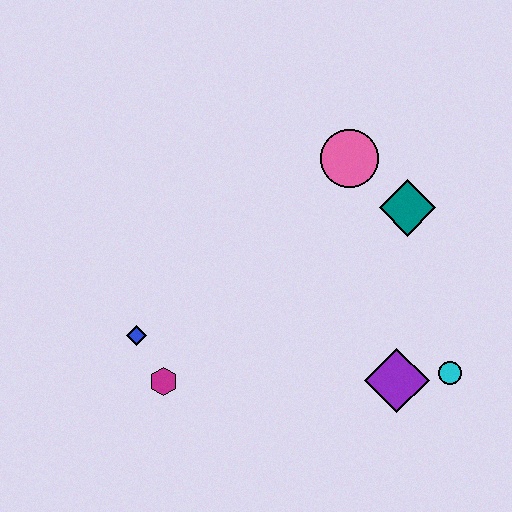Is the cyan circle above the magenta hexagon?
Yes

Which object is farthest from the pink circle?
The magenta hexagon is farthest from the pink circle.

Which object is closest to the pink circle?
The teal diamond is closest to the pink circle.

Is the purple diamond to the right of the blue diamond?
Yes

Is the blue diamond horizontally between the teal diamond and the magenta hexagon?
No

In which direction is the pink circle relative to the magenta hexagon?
The pink circle is above the magenta hexagon.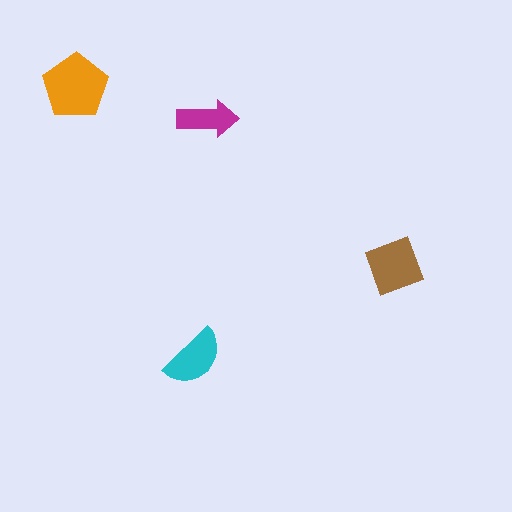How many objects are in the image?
There are 4 objects in the image.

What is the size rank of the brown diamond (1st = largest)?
2nd.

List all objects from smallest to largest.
The magenta arrow, the cyan semicircle, the brown diamond, the orange pentagon.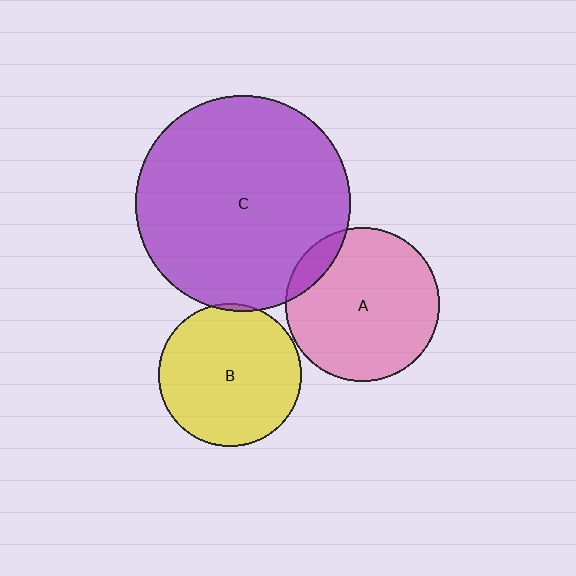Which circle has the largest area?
Circle C (purple).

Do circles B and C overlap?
Yes.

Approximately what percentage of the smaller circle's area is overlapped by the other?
Approximately 5%.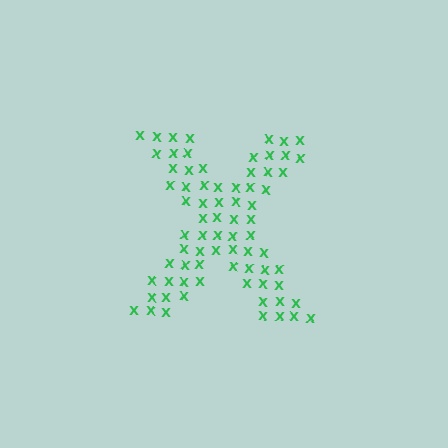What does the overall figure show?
The overall figure shows the letter X.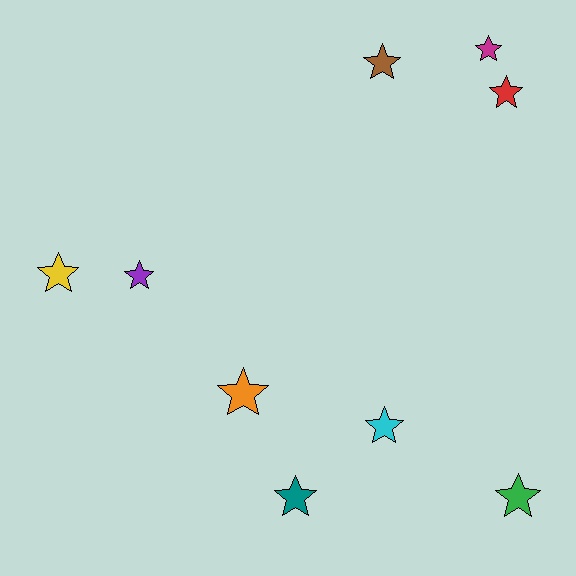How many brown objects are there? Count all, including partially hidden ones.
There is 1 brown object.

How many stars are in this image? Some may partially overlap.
There are 9 stars.